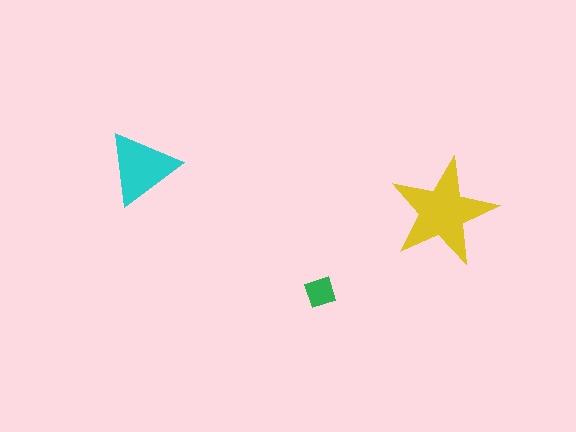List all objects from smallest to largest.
The green diamond, the cyan triangle, the yellow star.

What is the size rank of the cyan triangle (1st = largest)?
2nd.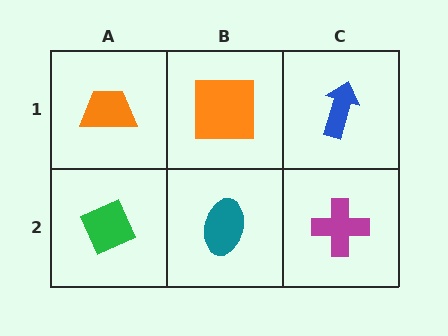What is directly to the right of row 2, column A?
A teal ellipse.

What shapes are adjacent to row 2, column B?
An orange square (row 1, column B), a green diamond (row 2, column A), a magenta cross (row 2, column C).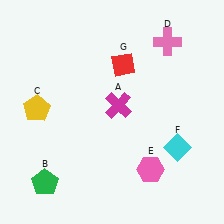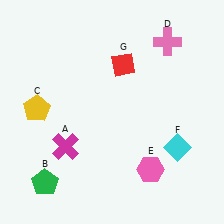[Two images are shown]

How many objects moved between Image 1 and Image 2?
1 object moved between the two images.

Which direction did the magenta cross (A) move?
The magenta cross (A) moved left.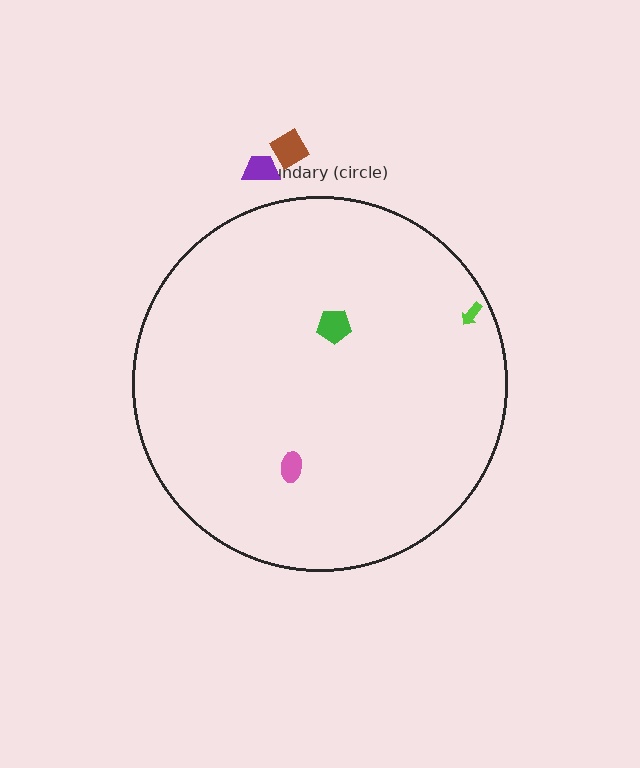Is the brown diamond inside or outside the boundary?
Outside.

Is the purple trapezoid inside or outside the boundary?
Outside.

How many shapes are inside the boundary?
3 inside, 2 outside.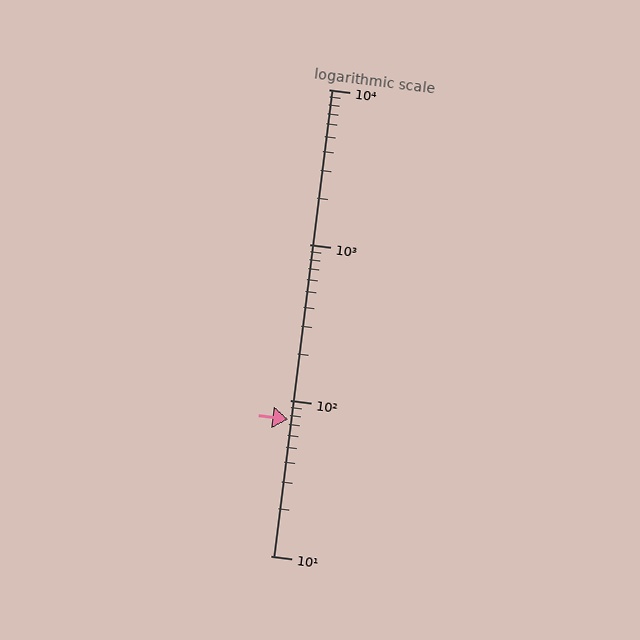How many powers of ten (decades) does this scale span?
The scale spans 3 decades, from 10 to 10000.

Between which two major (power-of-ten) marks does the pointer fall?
The pointer is between 10 and 100.